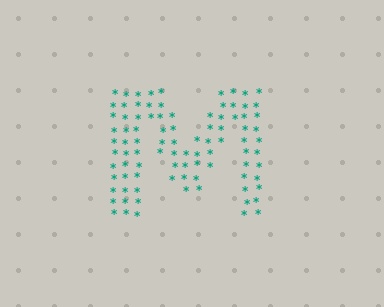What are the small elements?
The small elements are asterisks.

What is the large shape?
The large shape is the letter M.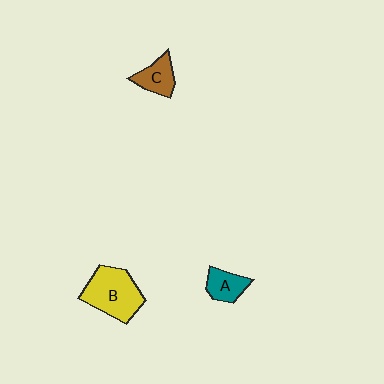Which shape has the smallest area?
Shape A (teal).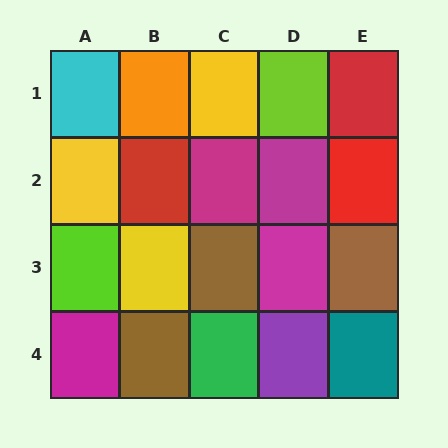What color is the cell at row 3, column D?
Magenta.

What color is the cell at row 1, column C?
Yellow.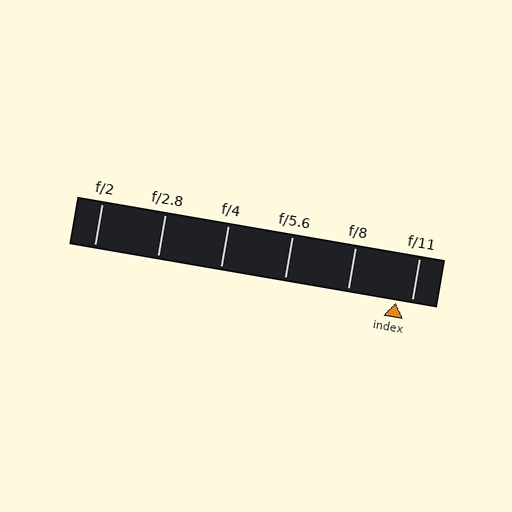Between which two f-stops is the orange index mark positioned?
The index mark is between f/8 and f/11.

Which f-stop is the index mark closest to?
The index mark is closest to f/11.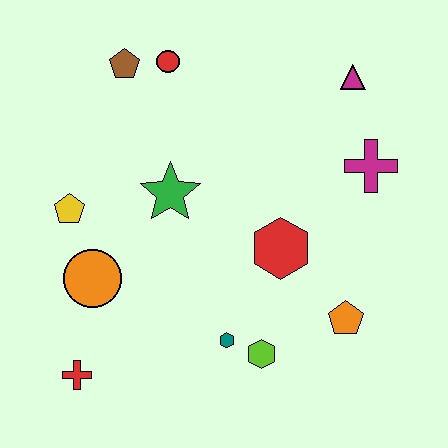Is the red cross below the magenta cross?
Yes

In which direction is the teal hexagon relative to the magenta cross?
The teal hexagon is below the magenta cross.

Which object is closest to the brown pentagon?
The red circle is closest to the brown pentagon.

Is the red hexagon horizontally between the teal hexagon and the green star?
No